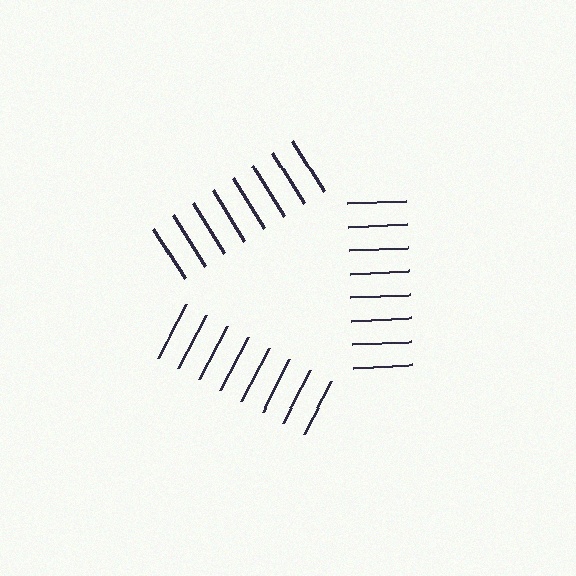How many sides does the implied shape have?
3 sides — the line-ends trace a triangle.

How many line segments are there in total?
24 — 8 along each of the 3 edges.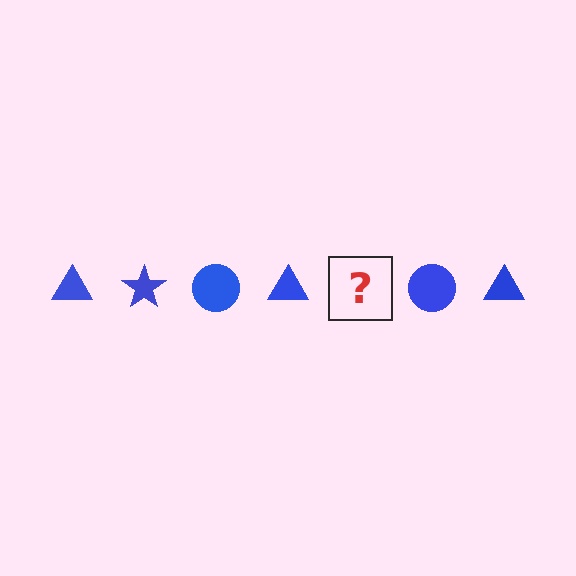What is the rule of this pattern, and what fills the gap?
The rule is that the pattern cycles through triangle, star, circle shapes in blue. The gap should be filled with a blue star.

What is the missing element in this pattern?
The missing element is a blue star.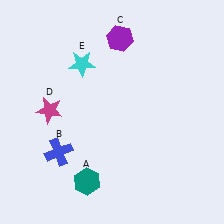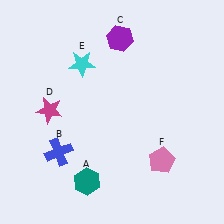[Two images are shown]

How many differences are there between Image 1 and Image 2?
There is 1 difference between the two images.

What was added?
A pink pentagon (F) was added in Image 2.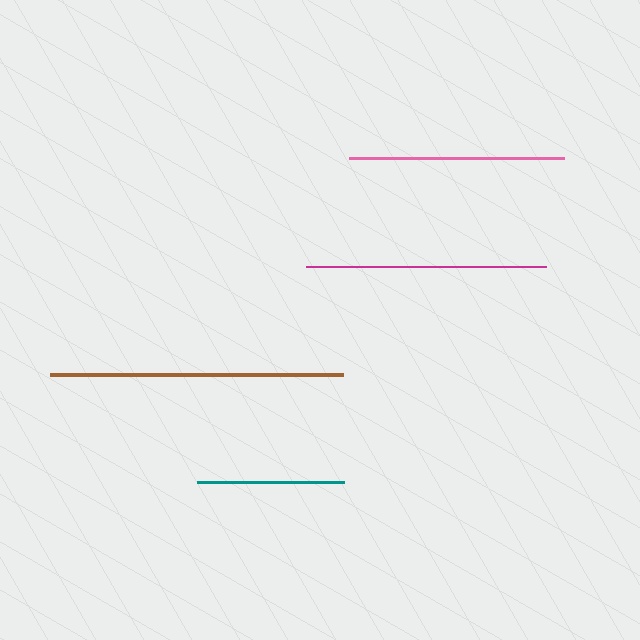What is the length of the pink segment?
The pink segment is approximately 215 pixels long.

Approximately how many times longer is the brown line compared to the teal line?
The brown line is approximately 2.0 times the length of the teal line.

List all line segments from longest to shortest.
From longest to shortest: brown, magenta, pink, teal.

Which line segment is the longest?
The brown line is the longest at approximately 293 pixels.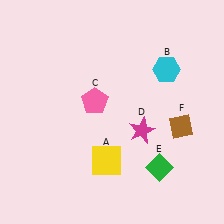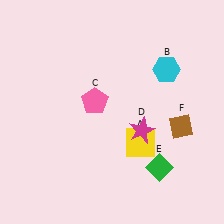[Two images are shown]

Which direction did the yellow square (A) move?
The yellow square (A) moved right.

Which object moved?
The yellow square (A) moved right.